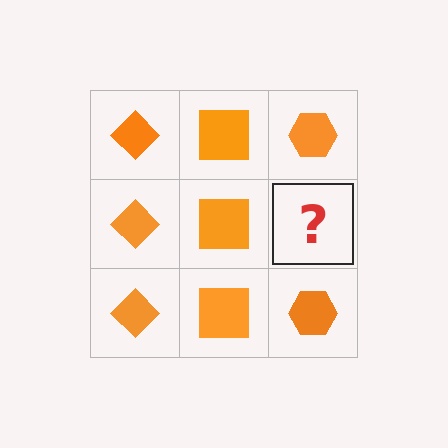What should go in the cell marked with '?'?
The missing cell should contain an orange hexagon.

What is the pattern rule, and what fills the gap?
The rule is that each column has a consistent shape. The gap should be filled with an orange hexagon.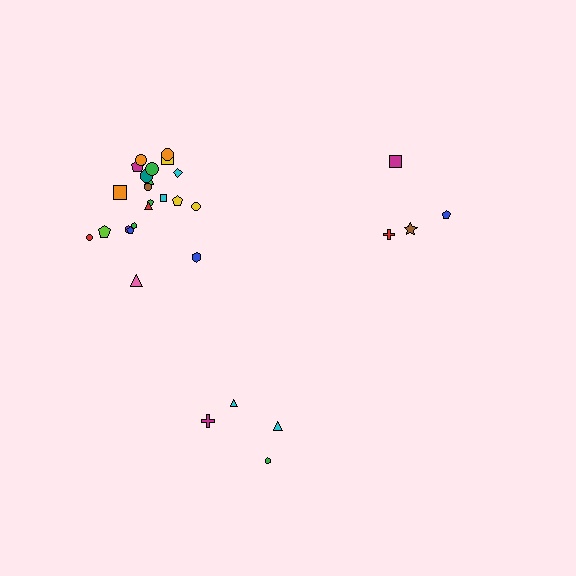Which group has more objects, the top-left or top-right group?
The top-left group.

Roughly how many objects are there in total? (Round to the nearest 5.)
Roughly 30 objects in total.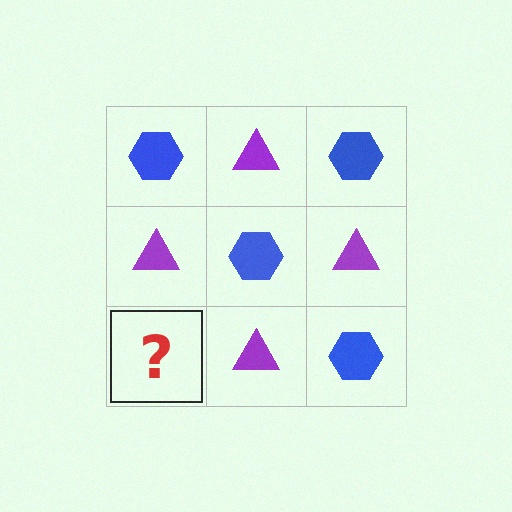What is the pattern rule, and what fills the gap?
The rule is that it alternates blue hexagon and purple triangle in a checkerboard pattern. The gap should be filled with a blue hexagon.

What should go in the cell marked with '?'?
The missing cell should contain a blue hexagon.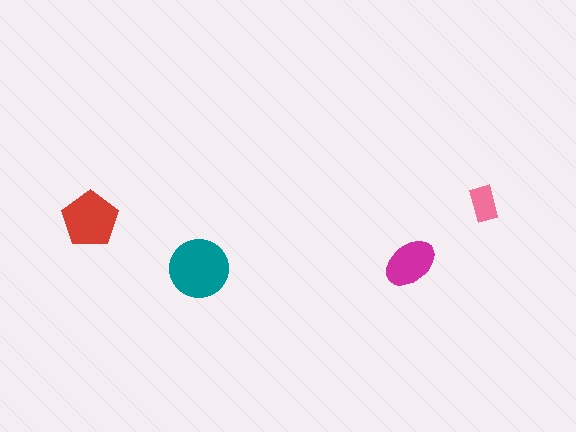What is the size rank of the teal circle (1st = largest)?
1st.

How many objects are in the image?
There are 4 objects in the image.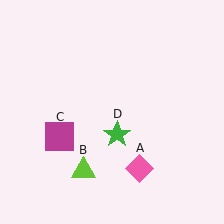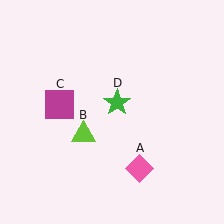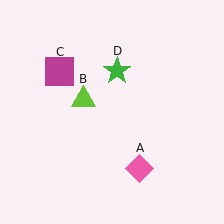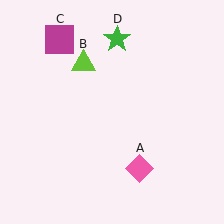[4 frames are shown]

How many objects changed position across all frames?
3 objects changed position: lime triangle (object B), magenta square (object C), green star (object D).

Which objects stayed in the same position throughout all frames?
Pink diamond (object A) remained stationary.